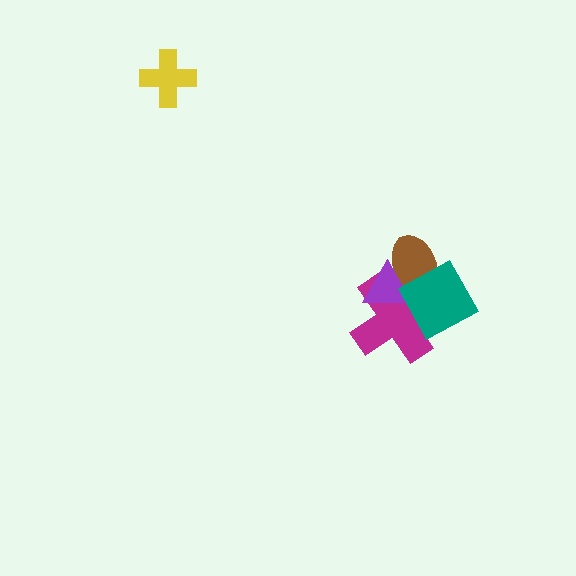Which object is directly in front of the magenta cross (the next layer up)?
The purple triangle is directly in front of the magenta cross.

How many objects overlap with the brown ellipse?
3 objects overlap with the brown ellipse.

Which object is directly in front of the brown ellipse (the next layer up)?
The magenta cross is directly in front of the brown ellipse.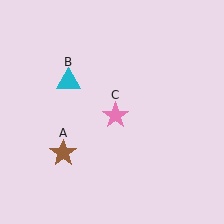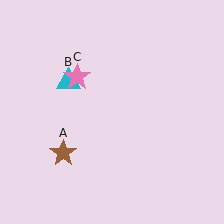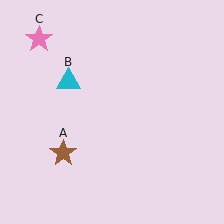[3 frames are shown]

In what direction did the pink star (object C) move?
The pink star (object C) moved up and to the left.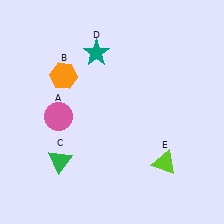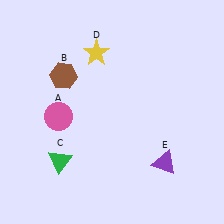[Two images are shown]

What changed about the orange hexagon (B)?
In Image 1, B is orange. In Image 2, it changed to brown.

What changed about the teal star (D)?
In Image 1, D is teal. In Image 2, it changed to yellow.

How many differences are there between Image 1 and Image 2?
There are 3 differences between the two images.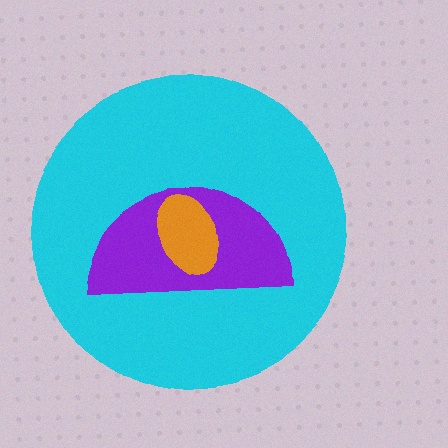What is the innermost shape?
The orange ellipse.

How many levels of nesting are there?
3.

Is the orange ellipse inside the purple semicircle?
Yes.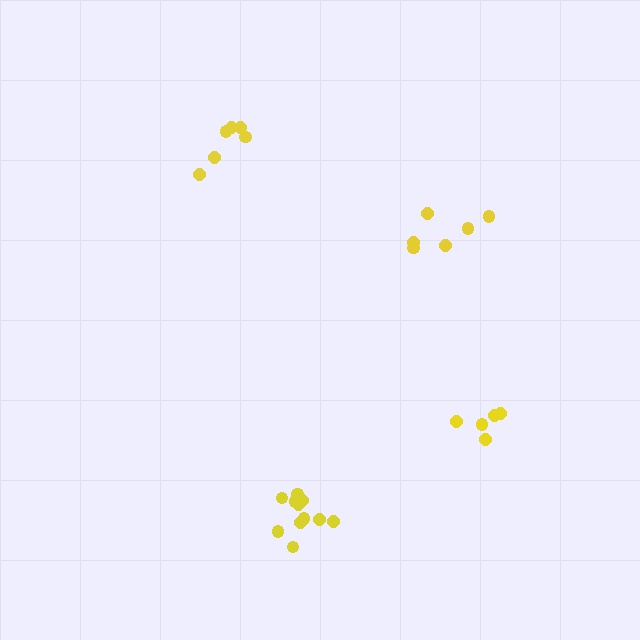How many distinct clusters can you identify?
There are 4 distinct clusters.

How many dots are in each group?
Group 1: 5 dots, Group 2: 6 dots, Group 3: 6 dots, Group 4: 11 dots (28 total).